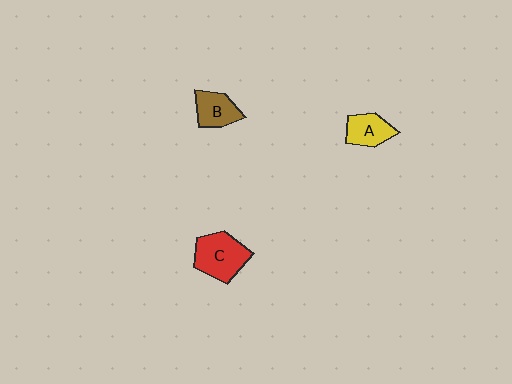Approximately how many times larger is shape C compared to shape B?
Approximately 1.5 times.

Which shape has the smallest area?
Shape A (yellow).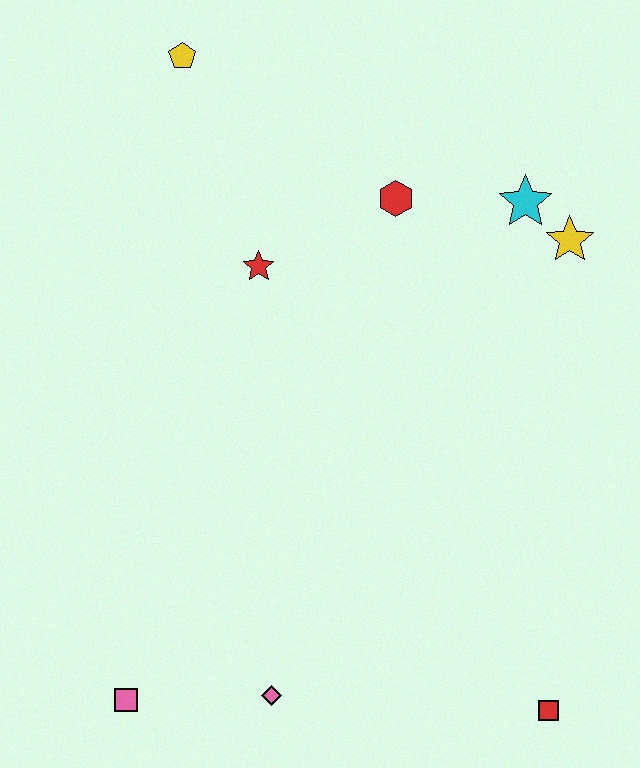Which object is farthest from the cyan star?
The pink square is farthest from the cyan star.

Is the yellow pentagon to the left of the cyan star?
Yes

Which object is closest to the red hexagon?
The cyan star is closest to the red hexagon.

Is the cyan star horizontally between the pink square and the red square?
Yes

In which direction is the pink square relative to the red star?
The pink square is below the red star.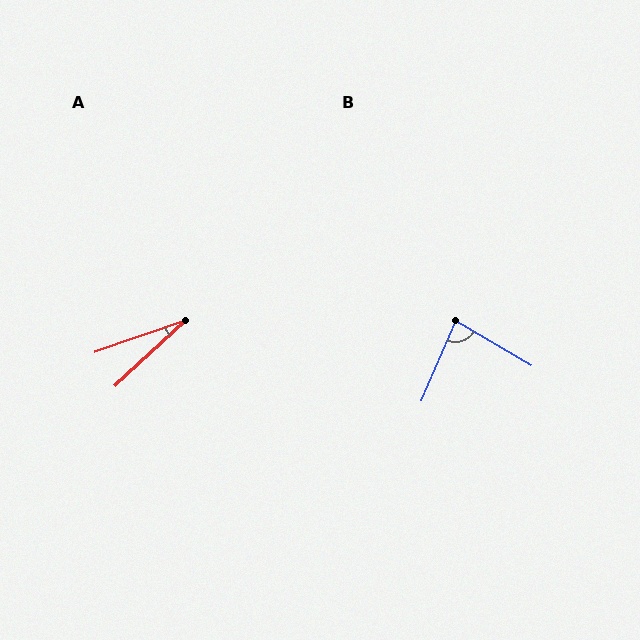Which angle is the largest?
B, at approximately 83 degrees.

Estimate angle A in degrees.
Approximately 24 degrees.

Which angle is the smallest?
A, at approximately 24 degrees.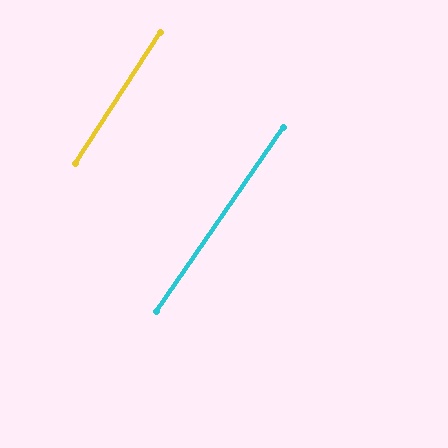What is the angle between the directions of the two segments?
Approximately 2 degrees.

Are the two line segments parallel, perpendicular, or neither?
Parallel — their directions differ by only 1.5°.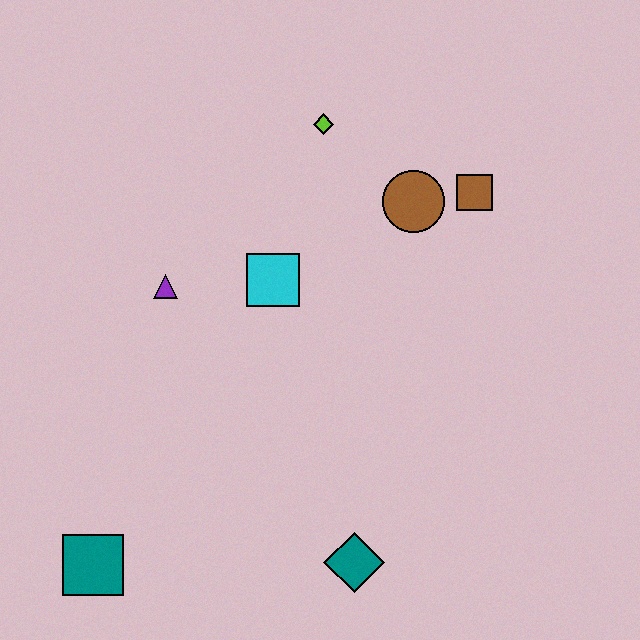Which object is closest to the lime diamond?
The brown circle is closest to the lime diamond.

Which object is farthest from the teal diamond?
The lime diamond is farthest from the teal diamond.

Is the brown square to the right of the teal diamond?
Yes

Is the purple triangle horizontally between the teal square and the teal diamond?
Yes